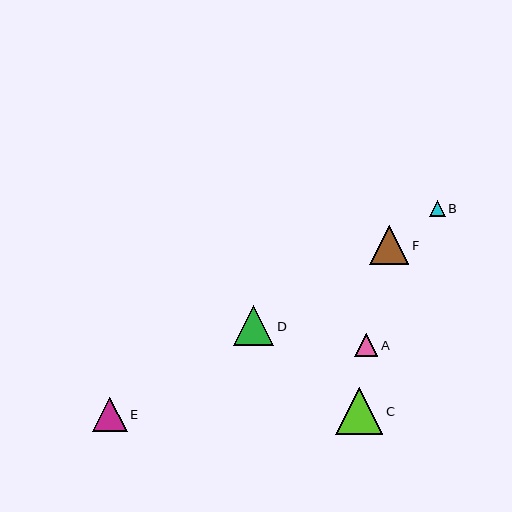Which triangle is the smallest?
Triangle B is the smallest with a size of approximately 16 pixels.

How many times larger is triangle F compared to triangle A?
Triangle F is approximately 1.7 times the size of triangle A.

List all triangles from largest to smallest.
From largest to smallest: C, D, F, E, A, B.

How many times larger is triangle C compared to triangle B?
Triangle C is approximately 3.0 times the size of triangle B.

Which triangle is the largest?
Triangle C is the largest with a size of approximately 47 pixels.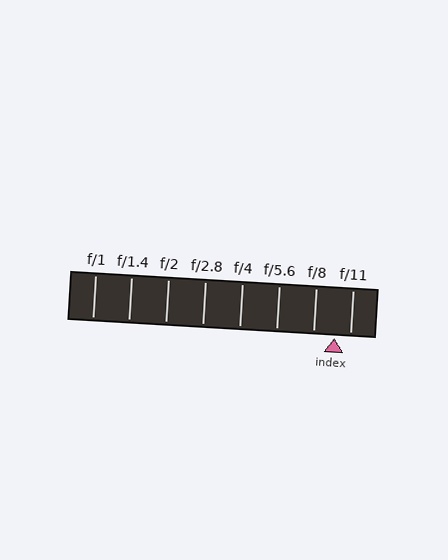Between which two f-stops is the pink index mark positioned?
The index mark is between f/8 and f/11.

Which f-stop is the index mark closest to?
The index mark is closest to f/11.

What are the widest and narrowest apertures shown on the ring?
The widest aperture shown is f/1 and the narrowest is f/11.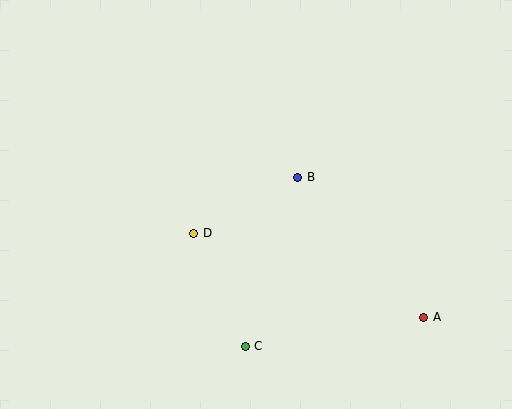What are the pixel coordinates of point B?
Point B is at (298, 177).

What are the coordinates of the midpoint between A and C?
The midpoint between A and C is at (335, 332).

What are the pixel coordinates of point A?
Point A is at (424, 317).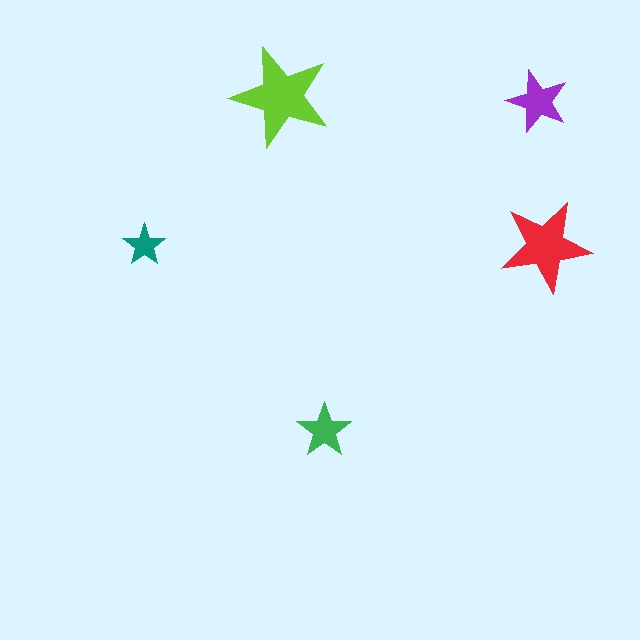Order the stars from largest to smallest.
the lime one, the red one, the purple one, the green one, the teal one.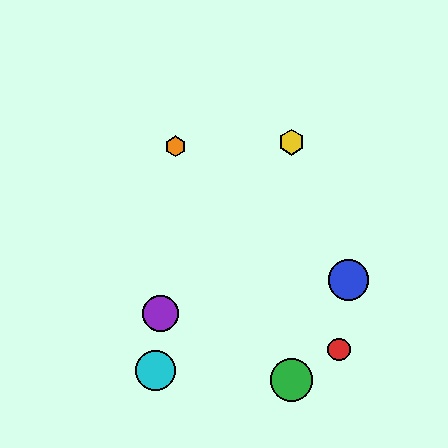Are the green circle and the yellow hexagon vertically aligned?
Yes, both are at x≈291.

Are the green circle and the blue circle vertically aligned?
No, the green circle is at x≈291 and the blue circle is at x≈348.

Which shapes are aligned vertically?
The green circle, the yellow hexagon are aligned vertically.